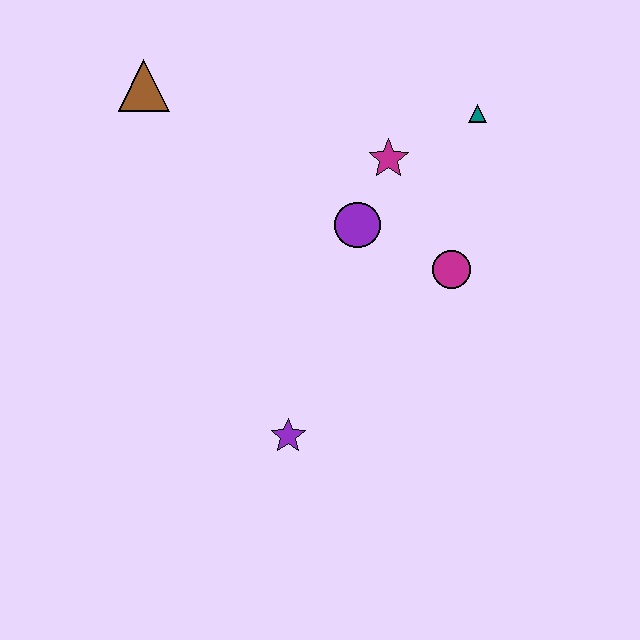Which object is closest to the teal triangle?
The magenta star is closest to the teal triangle.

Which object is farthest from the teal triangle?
The purple star is farthest from the teal triangle.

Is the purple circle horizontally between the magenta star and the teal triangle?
No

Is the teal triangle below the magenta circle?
No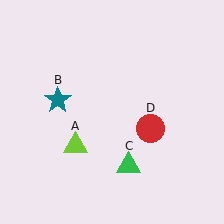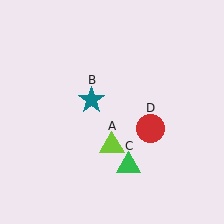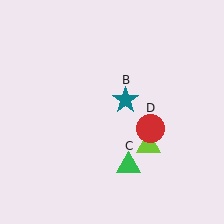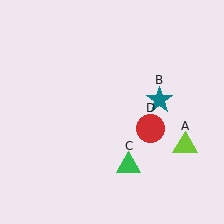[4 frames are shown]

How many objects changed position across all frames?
2 objects changed position: lime triangle (object A), teal star (object B).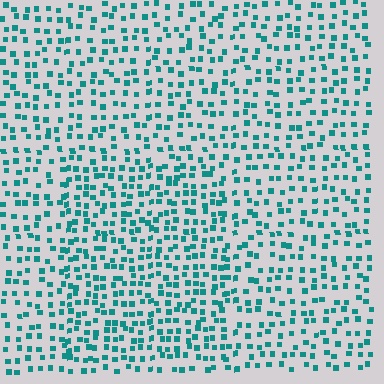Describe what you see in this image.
The image contains small teal elements arranged at two different densities. A rectangle-shaped region is visible where the elements are more densely packed than the surrounding area.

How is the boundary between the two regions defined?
The boundary is defined by a change in element density (approximately 1.5x ratio). All elements are the same color, size, and shape.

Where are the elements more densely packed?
The elements are more densely packed inside the rectangle boundary.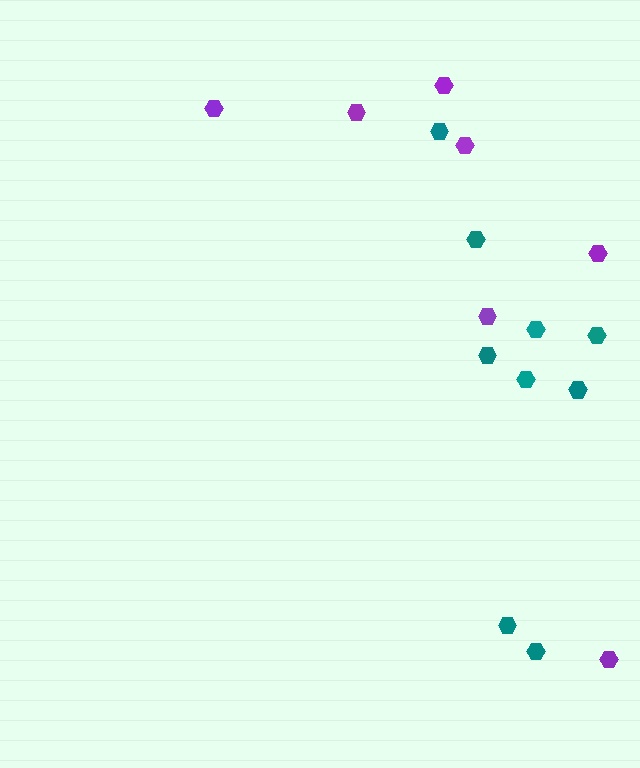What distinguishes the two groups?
There are 2 groups: one group of teal hexagons (9) and one group of purple hexagons (7).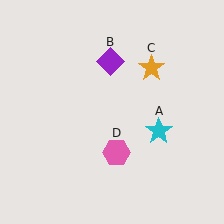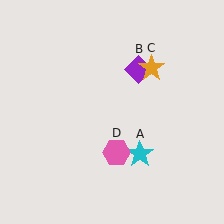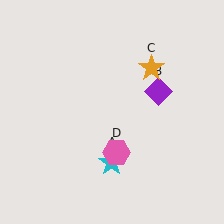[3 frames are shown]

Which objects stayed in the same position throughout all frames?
Orange star (object C) and pink hexagon (object D) remained stationary.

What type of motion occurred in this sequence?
The cyan star (object A), purple diamond (object B) rotated clockwise around the center of the scene.